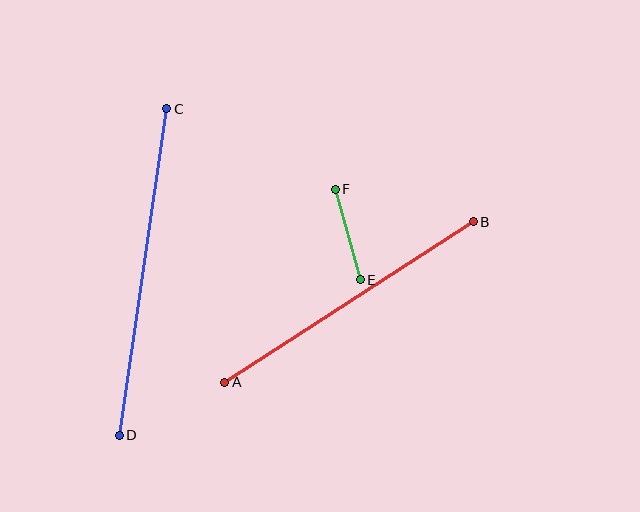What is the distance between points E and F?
The distance is approximately 94 pixels.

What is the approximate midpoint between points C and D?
The midpoint is at approximately (143, 272) pixels.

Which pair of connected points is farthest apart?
Points C and D are farthest apart.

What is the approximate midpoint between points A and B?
The midpoint is at approximately (349, 302) pixels.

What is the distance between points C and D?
The distance is approximately 330 pixels.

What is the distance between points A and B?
The distance is approximately 296 pixels.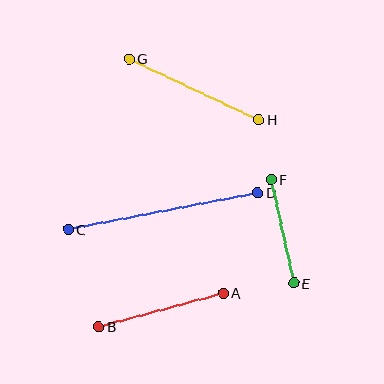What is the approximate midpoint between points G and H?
The midpoint is at approximately (194, 89) pixels.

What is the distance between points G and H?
The distance is approximately 143 pixels.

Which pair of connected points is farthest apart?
Points C and D are farthest apart.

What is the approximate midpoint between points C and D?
The midpoint is at approximately (163, 211) pixels.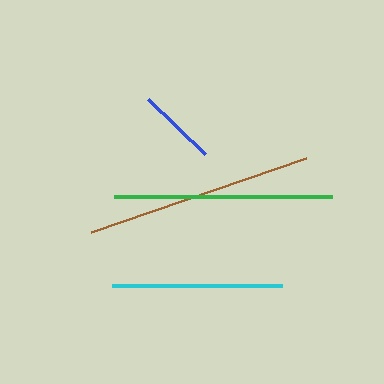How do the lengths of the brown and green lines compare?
The brown and green lines are approximately the same length.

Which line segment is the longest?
The brown line is the longest at approximately 227 pixels.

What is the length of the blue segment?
The blue segment is approximately 78 pixels long.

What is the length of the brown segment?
The brown segment is approximately 227 pixels long.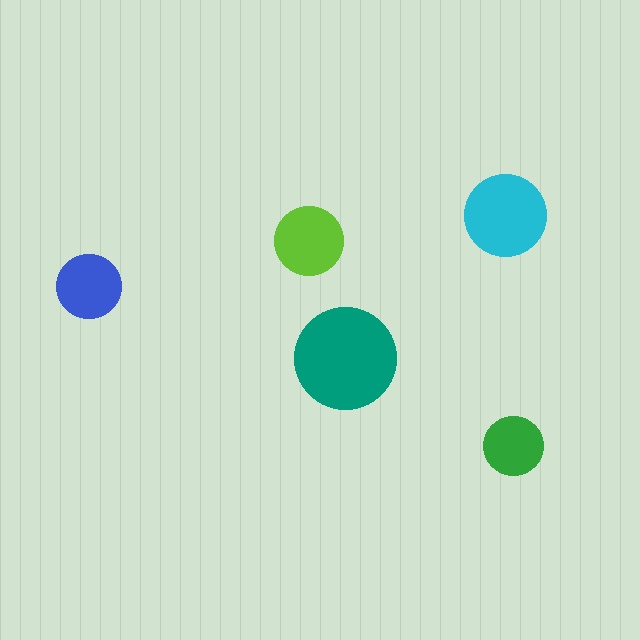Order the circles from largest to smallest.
the teal one, the cyan one, the lime one, the blue one, the green one.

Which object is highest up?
The cyan circle is topmost.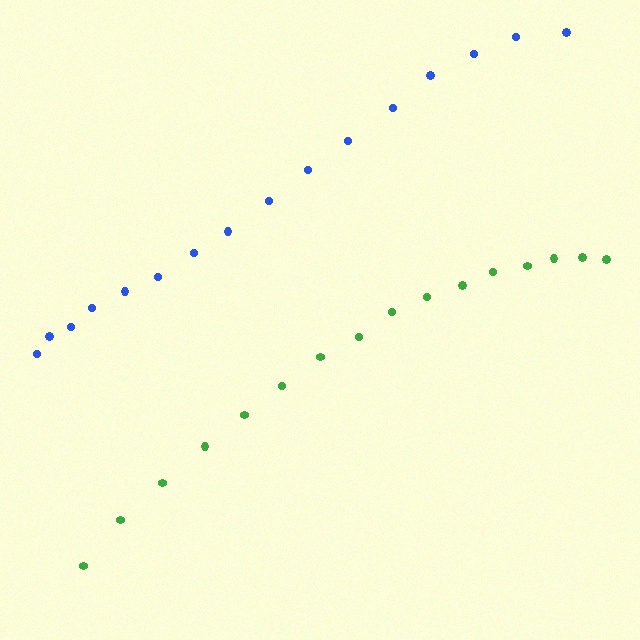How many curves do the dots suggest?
There are 2 distinct paths.